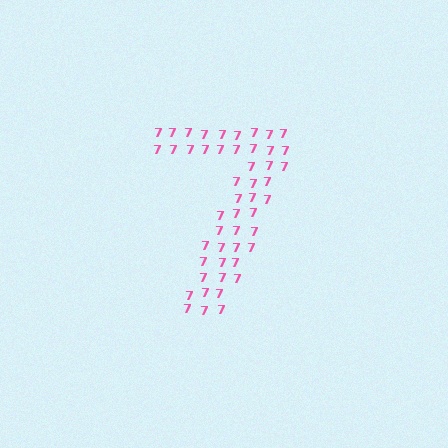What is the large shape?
The large shape is the digit 7.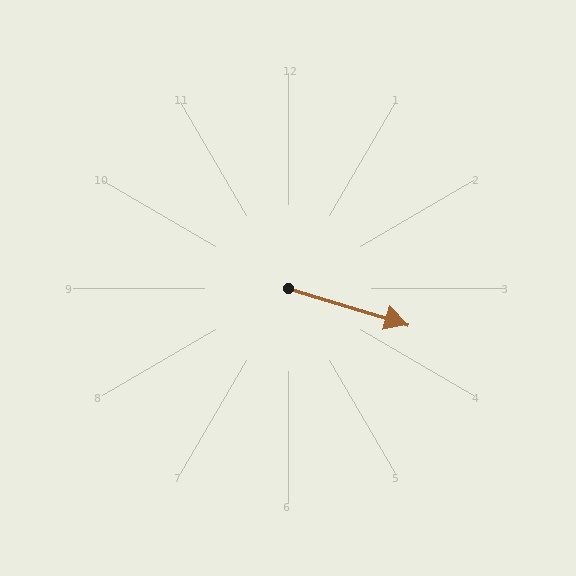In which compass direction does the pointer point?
East.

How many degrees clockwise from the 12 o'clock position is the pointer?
Approximately 107 degrees.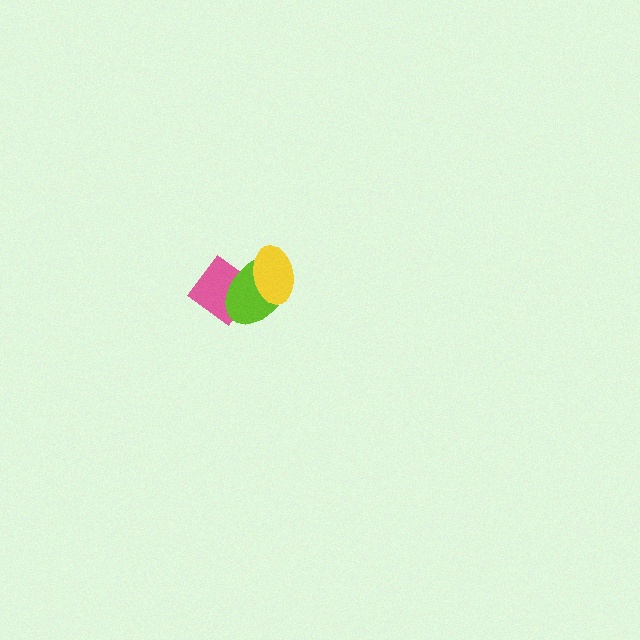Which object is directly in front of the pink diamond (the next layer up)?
The lime ellipse is directly in front of the pink diamond.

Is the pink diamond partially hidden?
Yes, it is partially covered by another shape.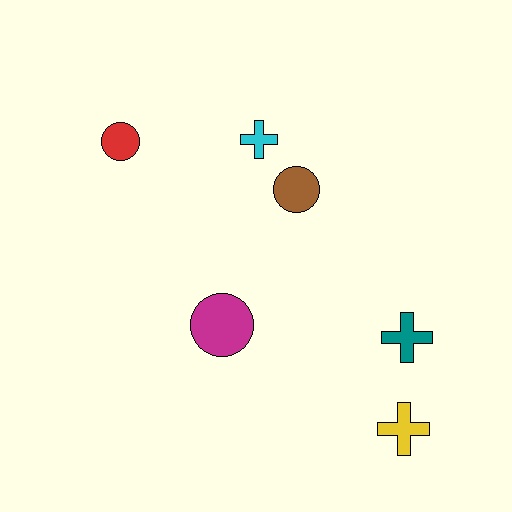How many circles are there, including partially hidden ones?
There are 3 circles.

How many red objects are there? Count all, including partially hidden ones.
There is 1 red object.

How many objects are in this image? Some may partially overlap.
There are 6 objects.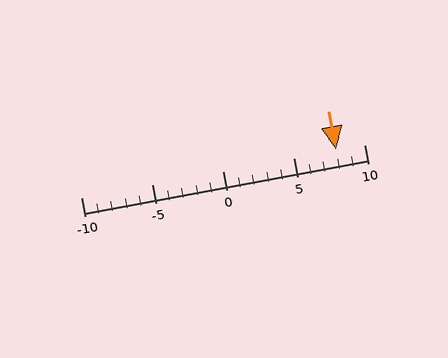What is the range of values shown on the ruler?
The ruler shows values from -10 to 10.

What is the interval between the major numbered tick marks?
The major tick marks are spaced 5 units apart.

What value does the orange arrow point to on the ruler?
The orange arrow points to approximately 8.